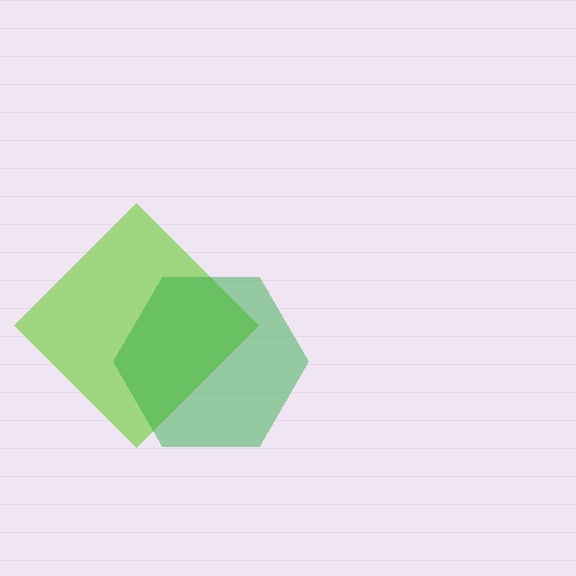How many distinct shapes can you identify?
There are 2 distinct shapes: a lime diamond, a green hexagon.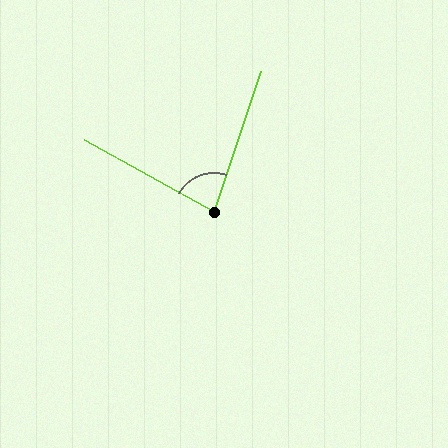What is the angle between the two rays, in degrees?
Approximately 79 degrees.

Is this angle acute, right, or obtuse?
It is acute.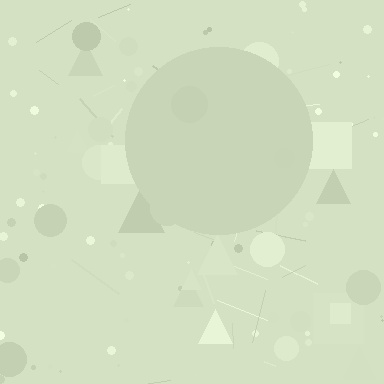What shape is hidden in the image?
A circle is hidden in the image.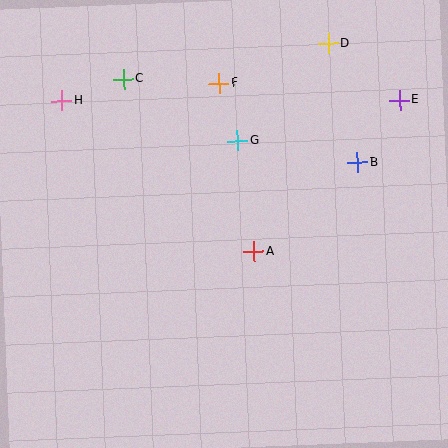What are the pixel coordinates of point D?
Point D is at (328, 44).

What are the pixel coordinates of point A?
Point A is at (254, 251).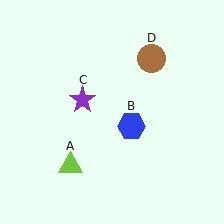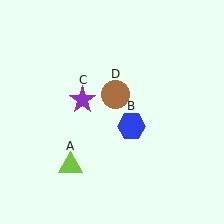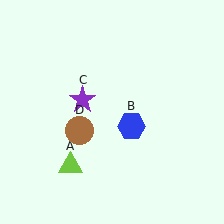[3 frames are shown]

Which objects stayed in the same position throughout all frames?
Lime triangle (object A) and blue hexagon (object B) and purple star (object C) remained stationary.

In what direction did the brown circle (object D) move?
The brown circle (object D) moved down and to the left.